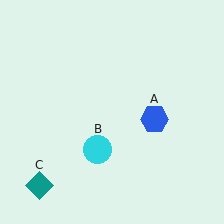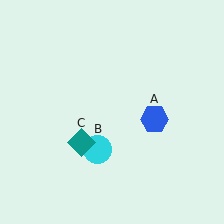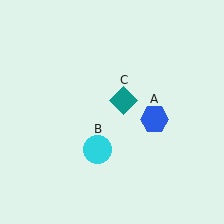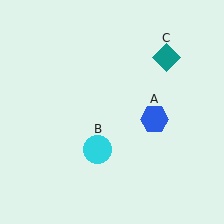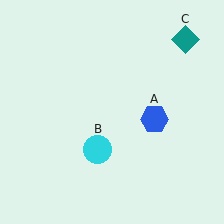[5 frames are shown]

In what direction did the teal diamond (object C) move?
The teal diamond (object C) moved up and to the right.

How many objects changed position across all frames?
1 object changed position: teal diamond (object C).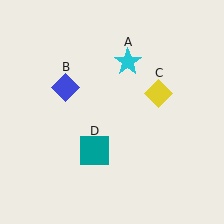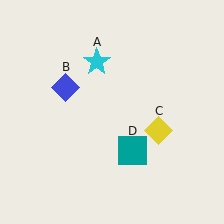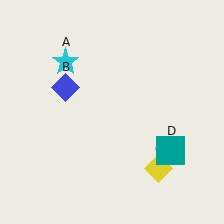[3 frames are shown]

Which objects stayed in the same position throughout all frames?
Blue diamond (object B) remained stationary.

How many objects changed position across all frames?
3 objects changed position: cyan star (object A), yellow diamond (object C), teal square (object D).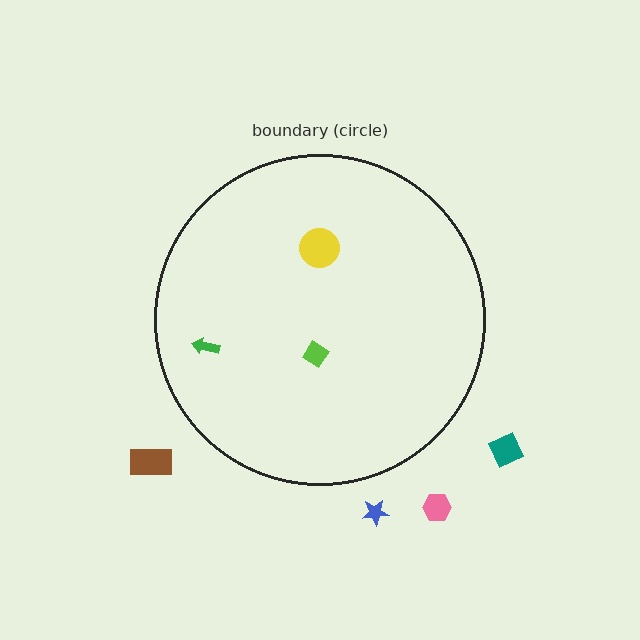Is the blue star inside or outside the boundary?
Outside.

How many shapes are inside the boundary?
3 inside, 4 outside.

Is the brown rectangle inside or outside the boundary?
Outside.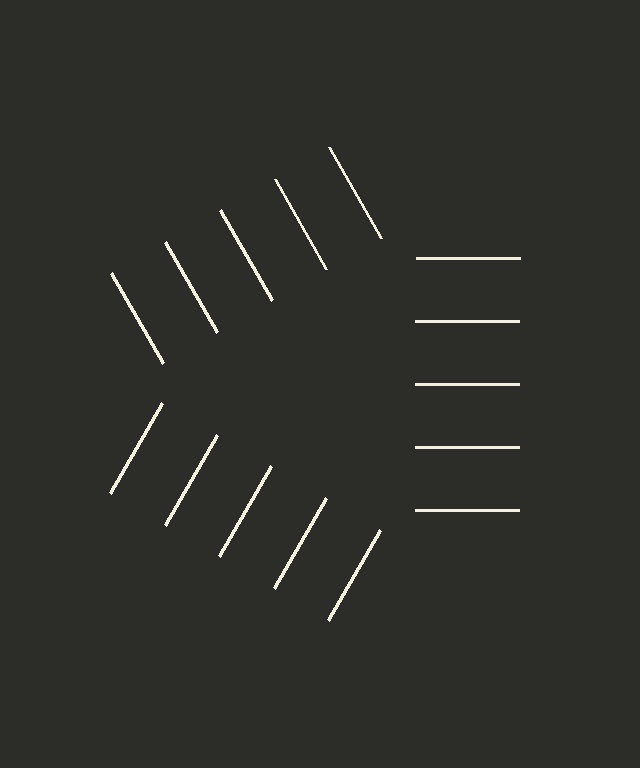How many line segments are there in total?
15 — 5 along each of the 3 edges.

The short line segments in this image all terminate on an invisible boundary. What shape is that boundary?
An illusory triangle — the line segments terminate on its edges but no continuous stroke is drawn.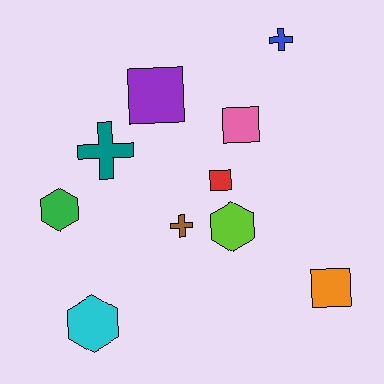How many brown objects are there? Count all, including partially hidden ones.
There is 1 brown object.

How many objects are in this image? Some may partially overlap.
There are 10 objects.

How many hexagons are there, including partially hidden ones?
There are 3 hexagons.